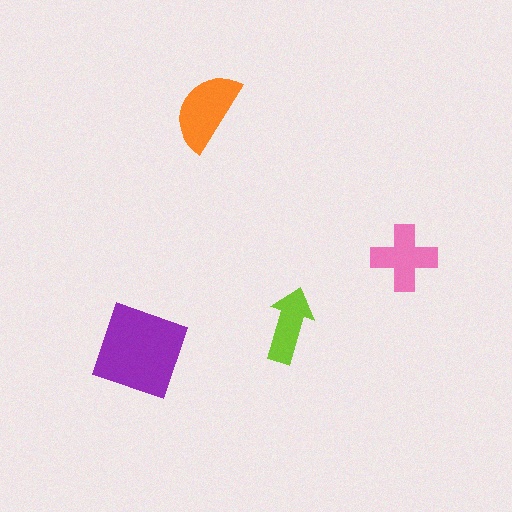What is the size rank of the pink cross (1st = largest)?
3rd.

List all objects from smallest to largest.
The lime arrow, the pink cross, the orange semicircle, the purple square.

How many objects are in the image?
There are 4 objects in the image.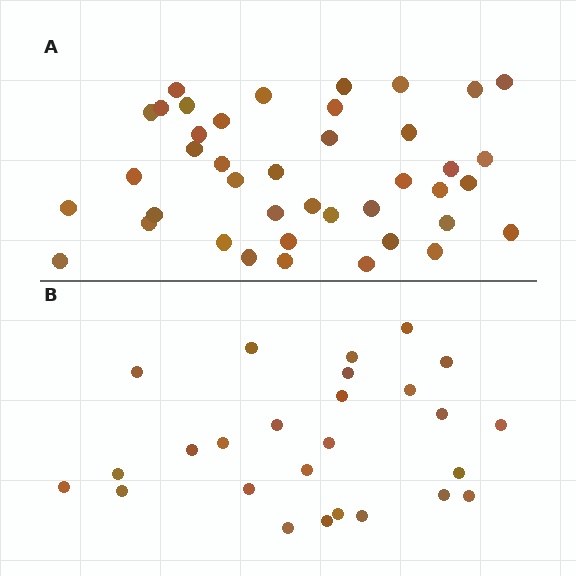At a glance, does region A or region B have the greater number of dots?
Region A (the top region) has more dots.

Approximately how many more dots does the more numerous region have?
Region A has approximately 15 more dots than region B.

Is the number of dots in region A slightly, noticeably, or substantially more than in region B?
Region A has substantially more. The ratio is roughly 1.6 to 1.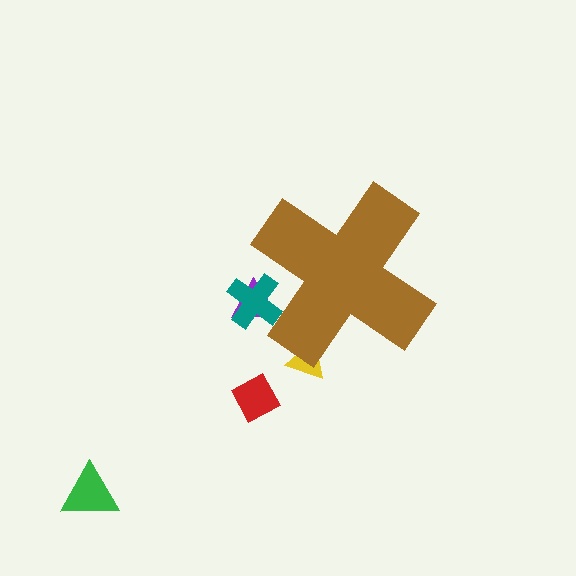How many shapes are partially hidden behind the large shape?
3 shapes are partially hidden.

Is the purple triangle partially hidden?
Yes, the purple triangle is partially hidden behind the brown cross.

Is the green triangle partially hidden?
No, the green triangle is fully visible.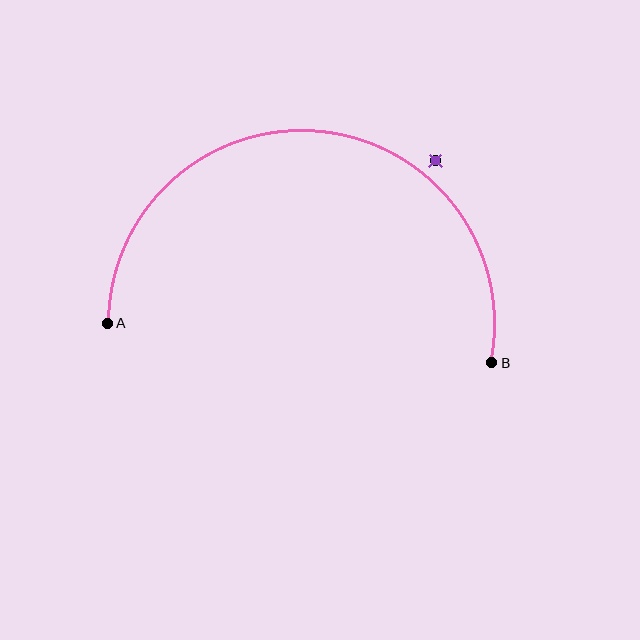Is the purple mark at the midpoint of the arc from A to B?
No — the purple mark does not lie on the arc at all. It sits slightly outside the curve.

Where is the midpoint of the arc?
The arc midpoint is the point on the curve farthest from the straight line joining A and B. It sits above that line.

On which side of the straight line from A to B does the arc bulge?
The arc bulges above the straight line connecting A and B.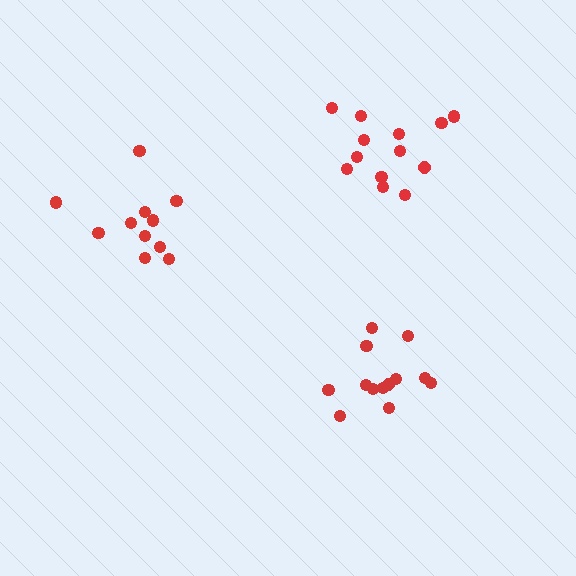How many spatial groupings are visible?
There are 3 spatial groupings.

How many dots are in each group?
Group 1: 13 dots, Group 2: 13 dots, Group 3: 11 dots (37 total).